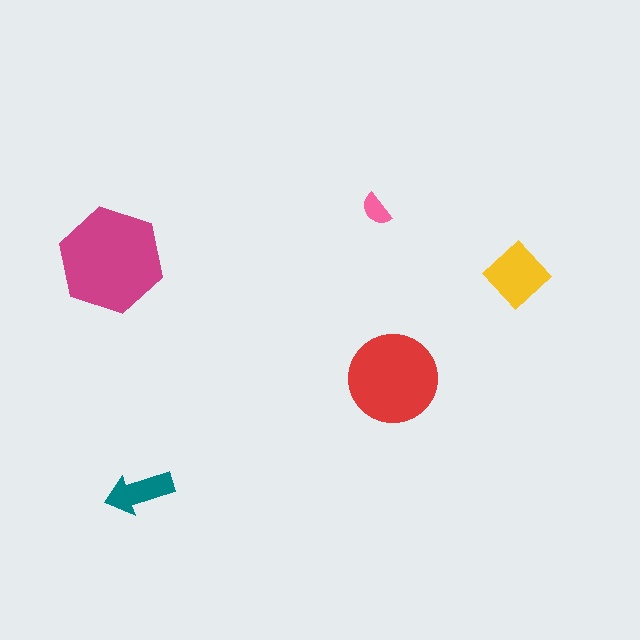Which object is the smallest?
The pink semicircle.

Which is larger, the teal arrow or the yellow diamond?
The yellow diamond.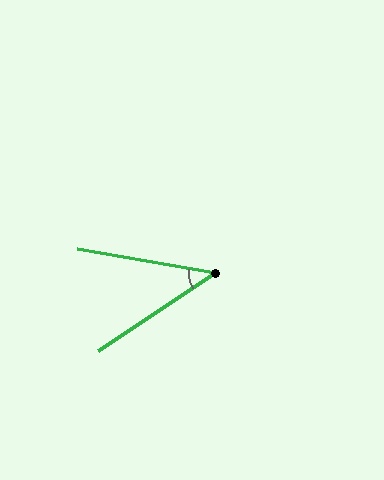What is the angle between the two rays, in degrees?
Approximately 43 degrees.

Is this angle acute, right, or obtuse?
It is acute.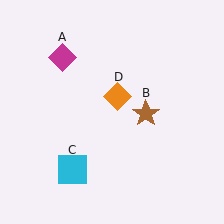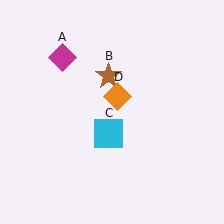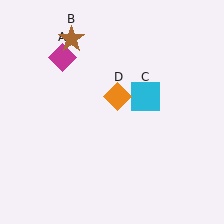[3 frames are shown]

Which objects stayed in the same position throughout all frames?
Magenta diamond (object A) and orange diamond (object D) remained stationary.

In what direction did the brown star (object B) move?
The brown star (object B) moved up and to the left.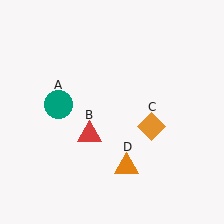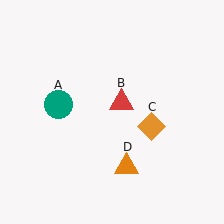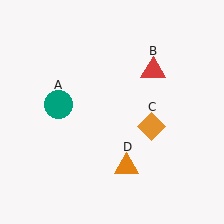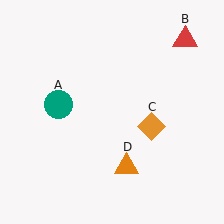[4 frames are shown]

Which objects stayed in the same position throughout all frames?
Teal circle (object A) and orange diamond (object C) and orange triangle (object D) remained stationary.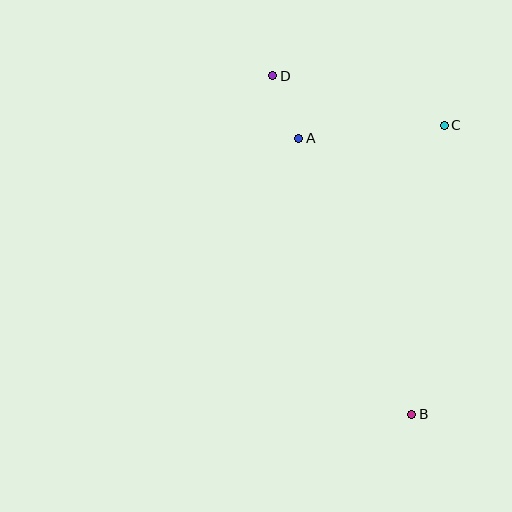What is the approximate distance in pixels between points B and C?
The distance between B and C is approximately 291 pixels.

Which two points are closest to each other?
Points A and D are closest to each other.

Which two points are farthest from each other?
Points B and D are farthest from each other.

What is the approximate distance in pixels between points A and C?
The distance between A and C is approximately 146 pixels.